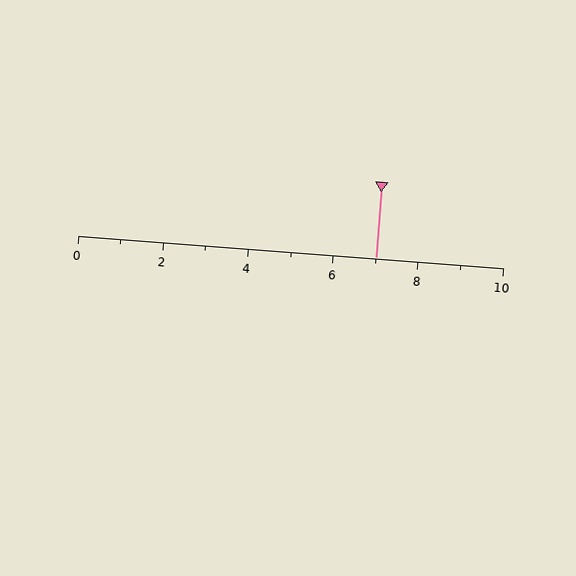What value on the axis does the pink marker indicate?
The marker indicates approximately 7.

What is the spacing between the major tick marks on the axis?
The major ticks are spaced 2 apart.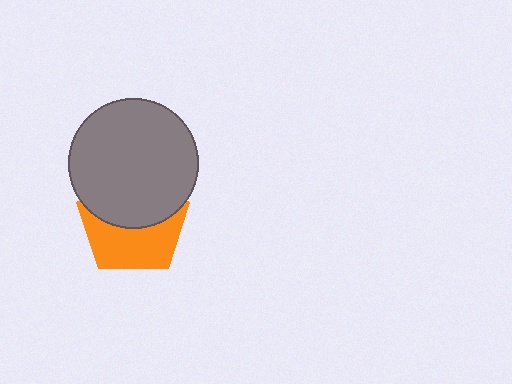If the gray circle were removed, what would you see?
You would see the complete orange pentagon.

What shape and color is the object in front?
The object in front is a gray circle.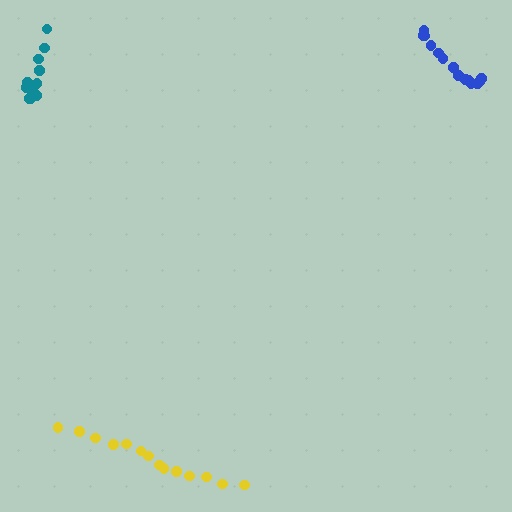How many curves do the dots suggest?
There are 3 distinct paths.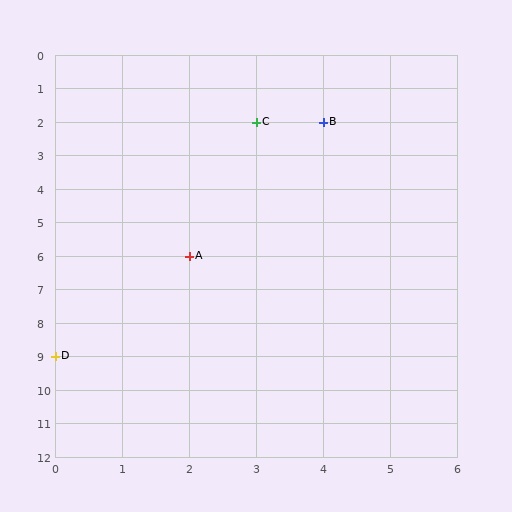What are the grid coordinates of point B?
Point B is at grid coordinates (4, 2).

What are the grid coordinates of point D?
Point D is at grid coordinates (0, 9).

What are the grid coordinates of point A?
Point A is at grid coordinates (2, 6).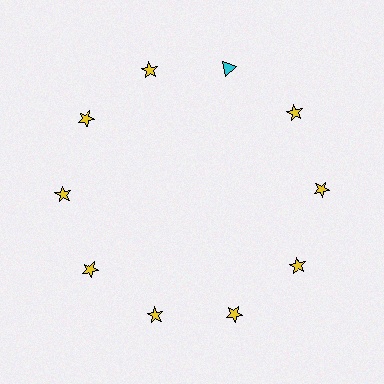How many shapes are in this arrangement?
There are 10 shapes arranged in a ring pattern.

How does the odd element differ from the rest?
It differs in both color (cyan instead of yellow) and shape (triangle instead of star).